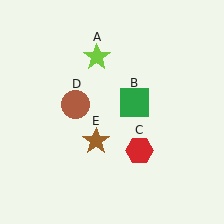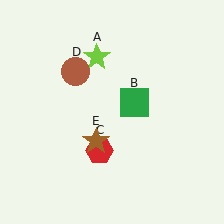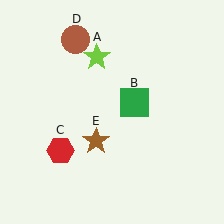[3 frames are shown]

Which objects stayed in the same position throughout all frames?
Lime star (object A) and green square (object B) and brown star (object E) remained stationary.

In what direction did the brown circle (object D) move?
The brown circle (object D) moved up.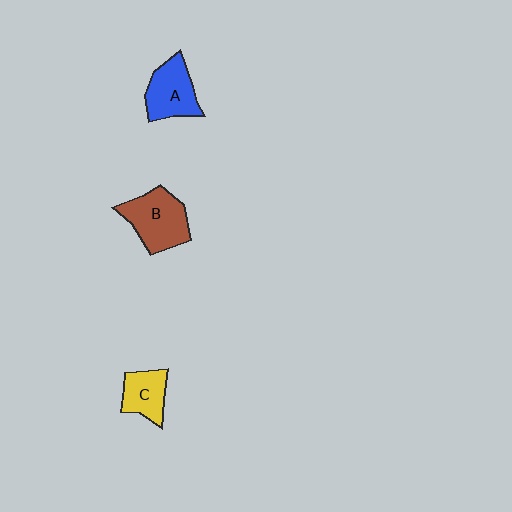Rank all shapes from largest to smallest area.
From largest to smallest: B (brown), A (blue), C (yellow).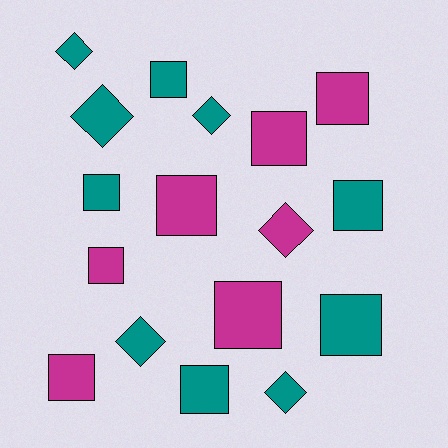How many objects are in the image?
There are 17 objects.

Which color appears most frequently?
Teal, with 10 objects.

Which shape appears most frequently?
Square, with 11 objects.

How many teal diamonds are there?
There are 5 teal diamonds.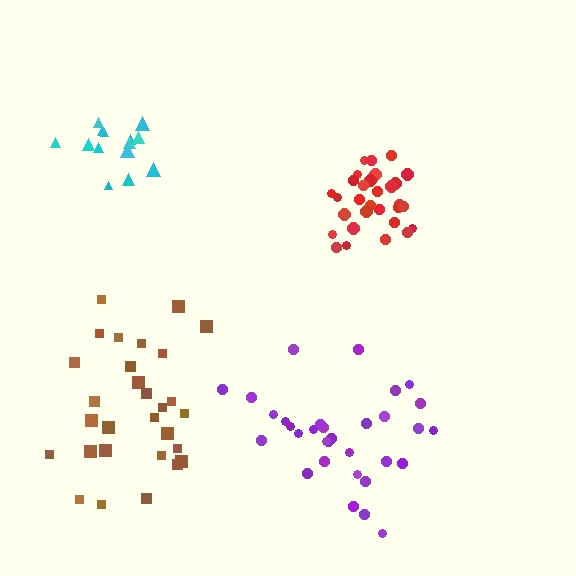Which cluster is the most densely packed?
Red.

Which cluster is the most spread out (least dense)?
Brown.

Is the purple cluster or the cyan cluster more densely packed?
Purple.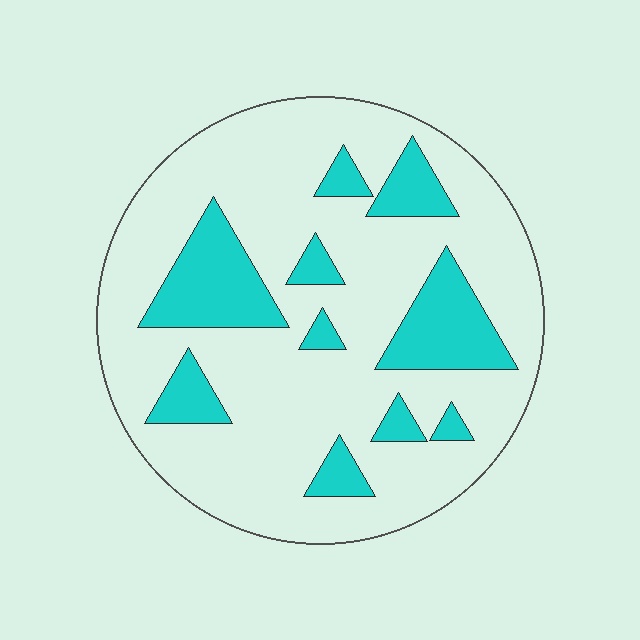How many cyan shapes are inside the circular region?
10.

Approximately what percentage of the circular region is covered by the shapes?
Approximately 25%.